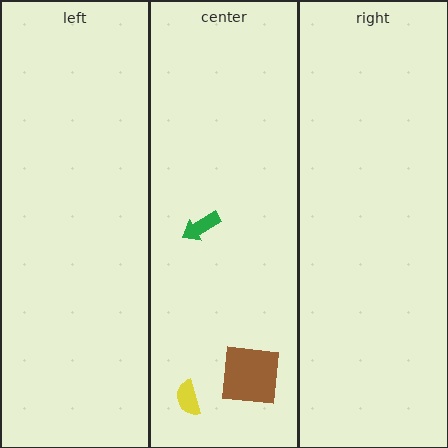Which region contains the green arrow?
The center region.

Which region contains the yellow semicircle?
The center region.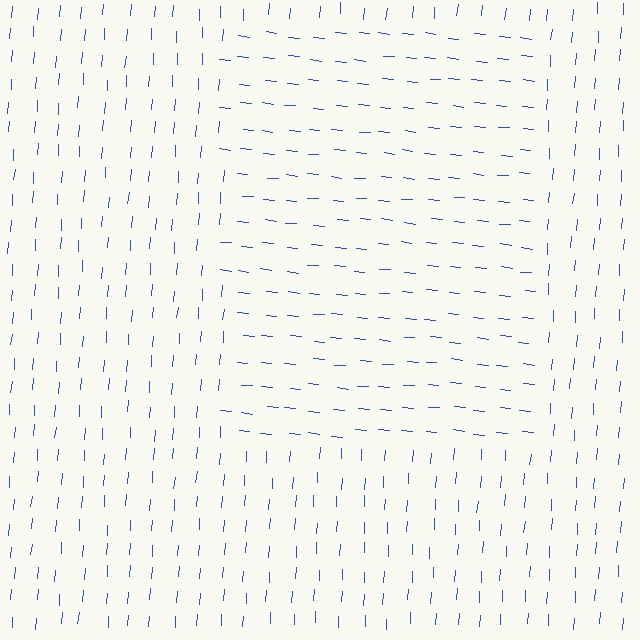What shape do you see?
I see a rectangle.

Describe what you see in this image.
The image is filled with small blue line segments. A rectangle region in the image has lines oriented differently from the surrounding lines, creating a visible texture boundary.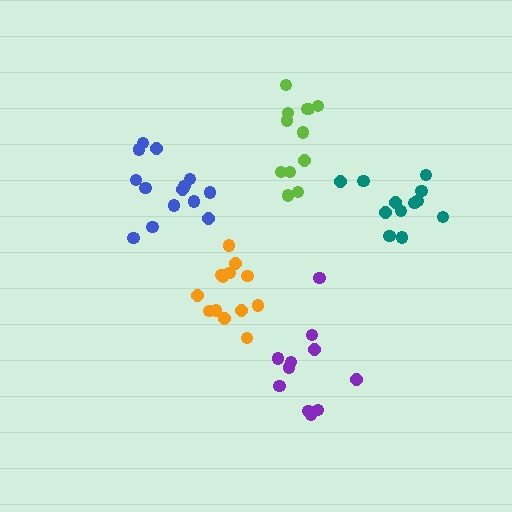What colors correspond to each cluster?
The clusters are colored: blue, lime, purple, teal, orange.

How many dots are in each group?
Group 1: 14 dots, Group 2: 12 dots, Group 3: 11 dots, Group 4: 12 dots, Group 5: 13 dots (62 total).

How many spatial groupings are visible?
There are 5 spatial groupings.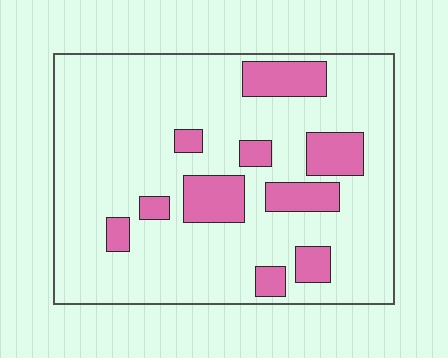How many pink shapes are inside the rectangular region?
10.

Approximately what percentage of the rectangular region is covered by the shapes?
Approximately 20%.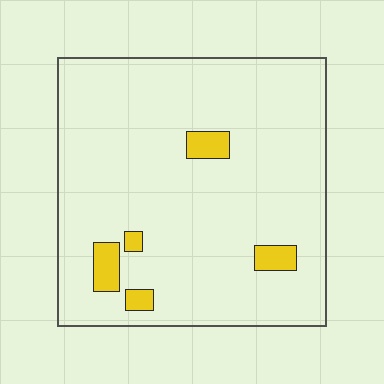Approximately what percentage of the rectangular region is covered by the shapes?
Approximately 5%.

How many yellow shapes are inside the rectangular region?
5.